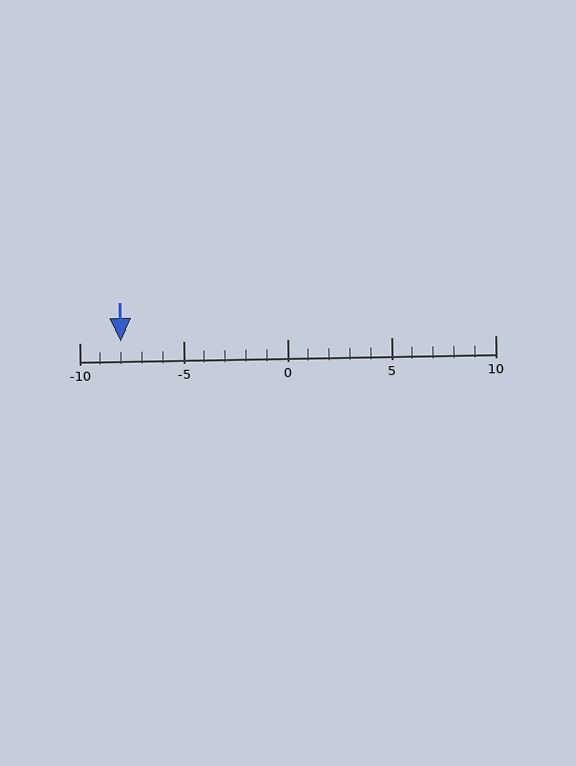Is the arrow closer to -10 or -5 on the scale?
The arrow is closer to -10.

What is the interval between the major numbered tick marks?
The major tick marks are spaced 5 units apart.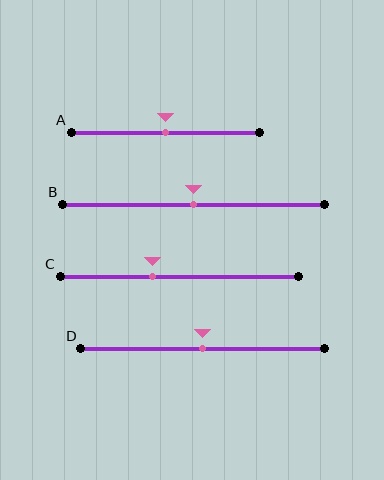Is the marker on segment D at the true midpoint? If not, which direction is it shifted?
Yes, the marker on segment D is at the true midpoint.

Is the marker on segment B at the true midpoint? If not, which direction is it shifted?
Yes, the marker on segment B is at the true midpoint.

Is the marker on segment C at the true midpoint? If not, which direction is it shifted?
No, the marker on segment C is shifted to the left by about 11% of the segment length.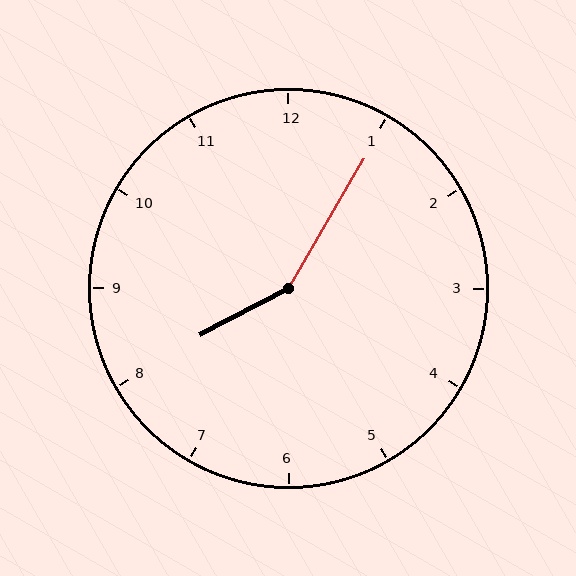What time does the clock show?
8:05.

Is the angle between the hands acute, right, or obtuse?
It is obtuse.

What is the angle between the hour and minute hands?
Approximately 148 degrees.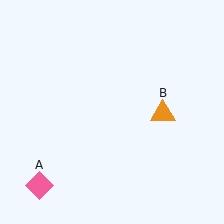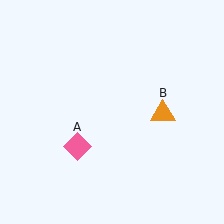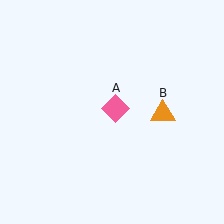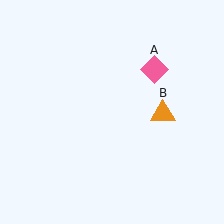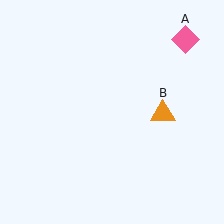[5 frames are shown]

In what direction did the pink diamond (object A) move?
The pink diamond (object A) moved up and to the right.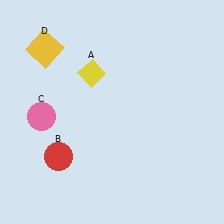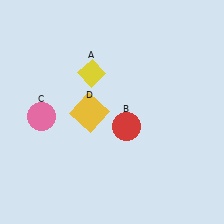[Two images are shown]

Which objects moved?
The objects that moved are: the red circle (B), the yellow square (D).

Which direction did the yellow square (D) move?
The yellow square (D) moved down.